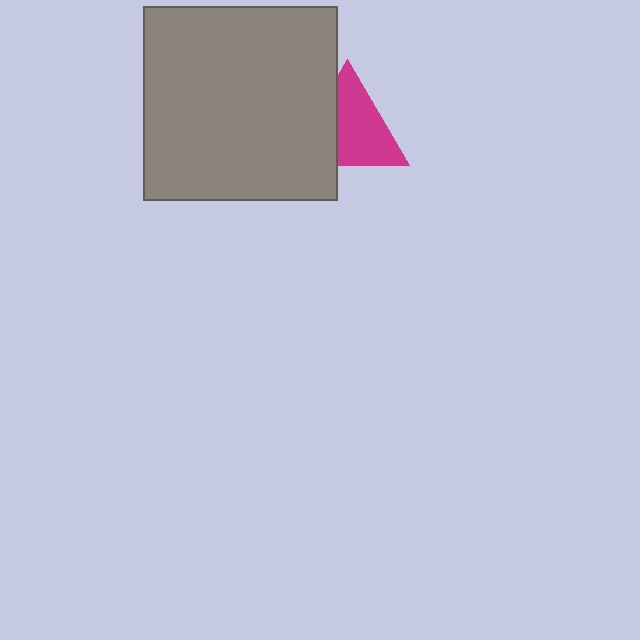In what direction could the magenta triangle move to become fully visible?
The magenta triangle could move right. That would shift it out from behind the gray square entirely.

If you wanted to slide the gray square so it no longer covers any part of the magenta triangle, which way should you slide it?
Slide it left — that is the most direct way to separate the two shapes.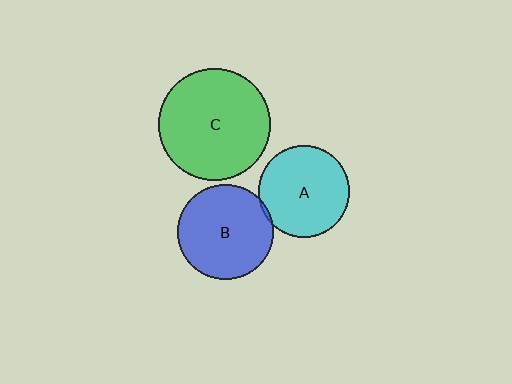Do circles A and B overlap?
Yes.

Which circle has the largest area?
Circle C (green).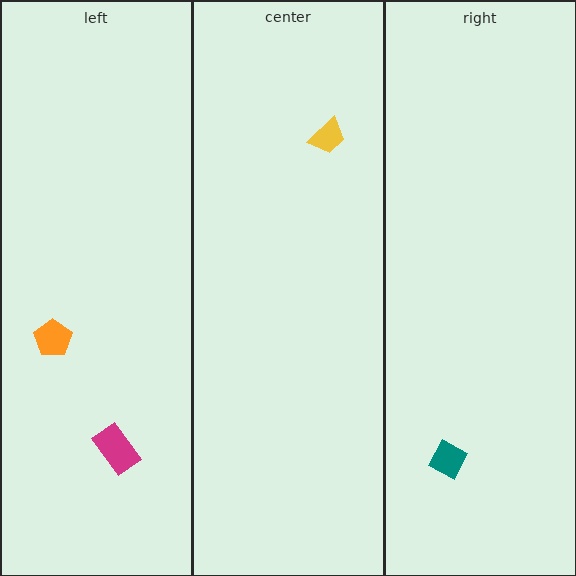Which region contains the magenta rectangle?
The left region.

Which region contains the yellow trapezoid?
The center region.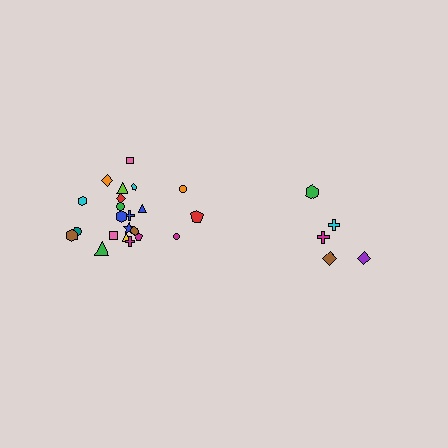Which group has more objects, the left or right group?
The left group.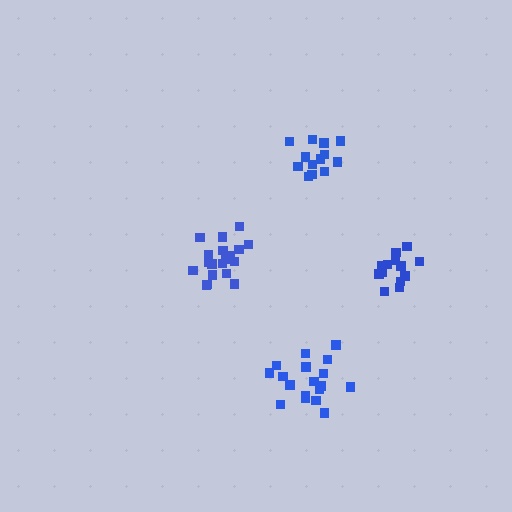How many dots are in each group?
Group 1: 13 dots, Group 2: 13 dots, Group 3: 19 dots, Group 4: 18 dots (63 total).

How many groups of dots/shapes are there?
There are 4 groups.